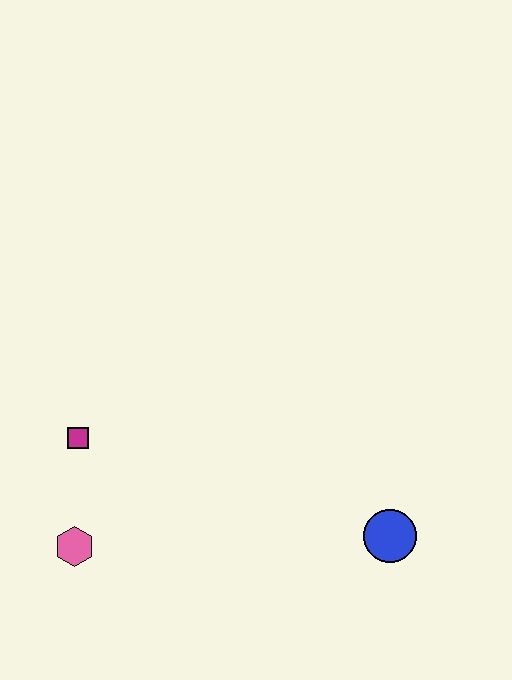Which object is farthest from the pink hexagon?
The blue circle is farthest from the pink hexagon.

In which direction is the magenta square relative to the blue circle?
The magenta square is to the left of the blue circle.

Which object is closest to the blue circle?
The pink hexagon is closest to the blue circle.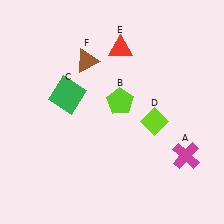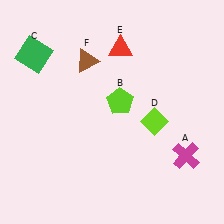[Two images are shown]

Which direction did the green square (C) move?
The green square (C) moved up.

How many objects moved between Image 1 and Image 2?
1 object moved between the two images.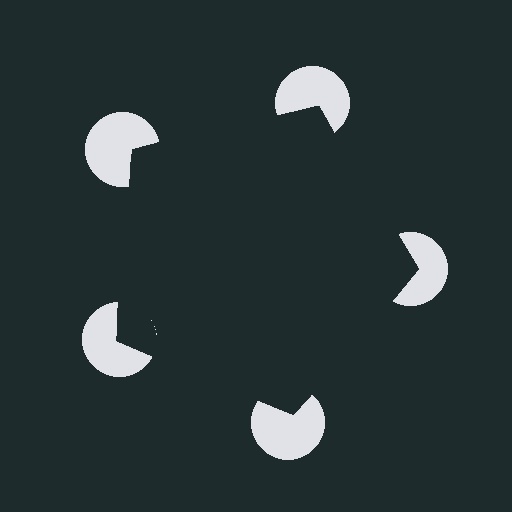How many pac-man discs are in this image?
There are 5 — one at each vertex of the illusory pentagon.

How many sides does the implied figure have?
5 sides.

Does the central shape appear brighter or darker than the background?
It typically appears slightly darker than the background, even though no actual brightness change is drawn.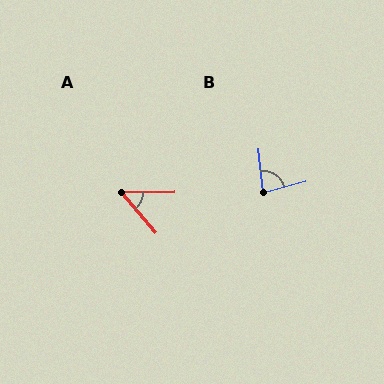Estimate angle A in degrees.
Approximately 50 degrees.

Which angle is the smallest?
A, at approximately 50 degrees.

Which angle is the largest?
B, at approximately 81 degrees.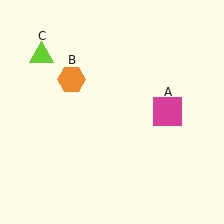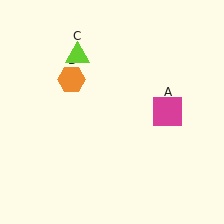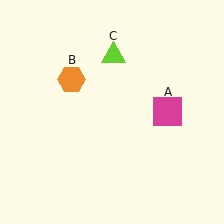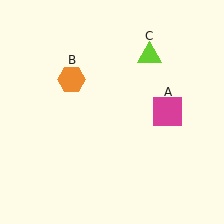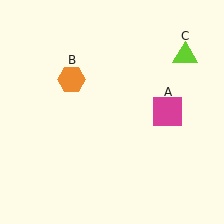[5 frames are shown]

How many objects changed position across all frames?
1 object changed position: lime triangle (object C).